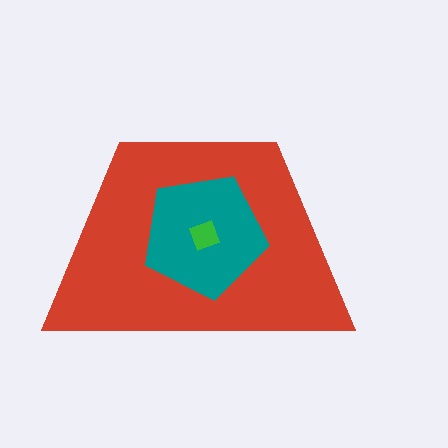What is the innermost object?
The green diamond.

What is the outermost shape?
The red trapezoid.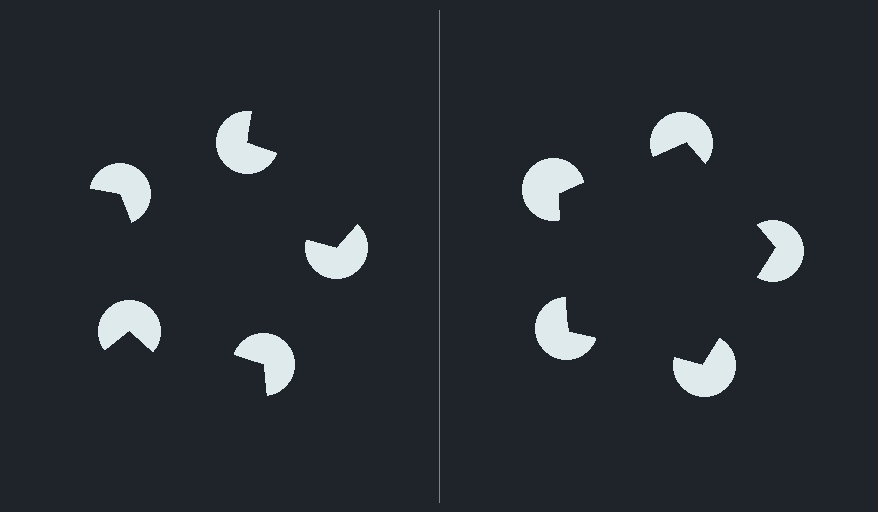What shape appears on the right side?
An illusory pentagon.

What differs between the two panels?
The pac-man discs are positioned identically on both sides; only the wedge orientations differ. On the right they align to a pentagon; on the left they are misaligned.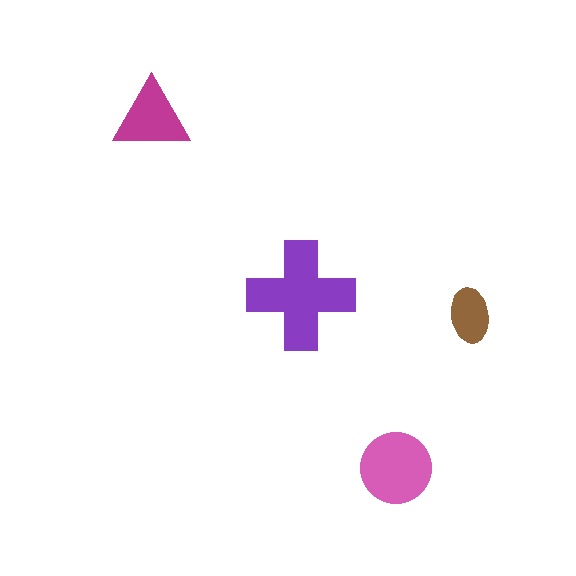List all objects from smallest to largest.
The brown ellipse, the magenta triangle, the pink circle, the purple cross.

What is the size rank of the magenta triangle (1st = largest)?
3rd.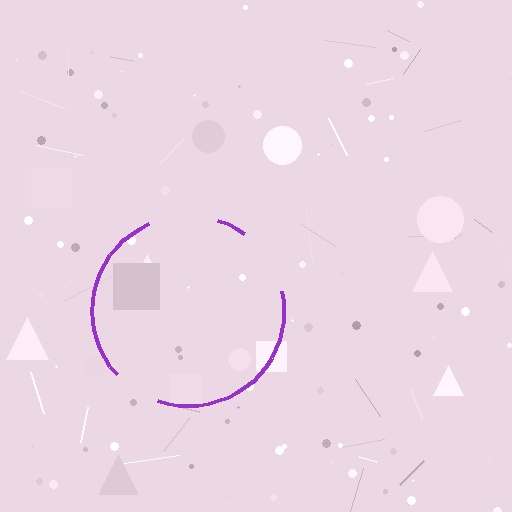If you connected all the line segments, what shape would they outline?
They would outline a circle.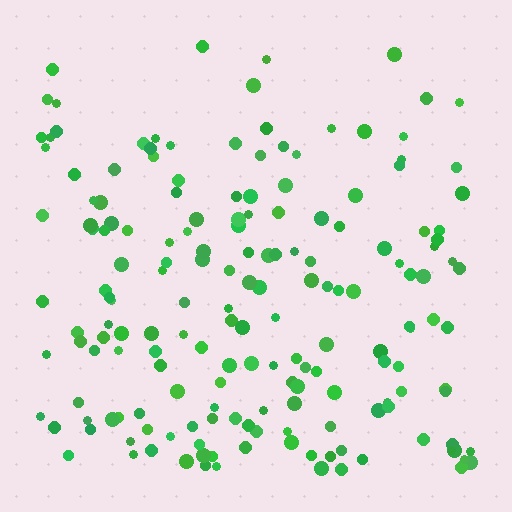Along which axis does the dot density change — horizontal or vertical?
Vertical.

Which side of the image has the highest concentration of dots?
The bottom.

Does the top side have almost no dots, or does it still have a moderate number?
Still a moderate number, just noticeably fewer than the bottom.